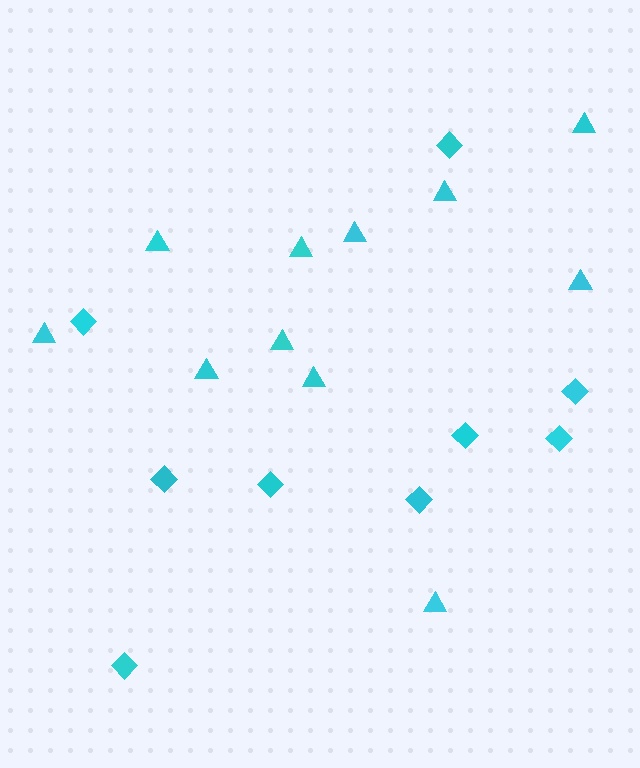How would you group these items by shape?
There are 2 groups: one group of diamonds (9) and one group of triangles (11).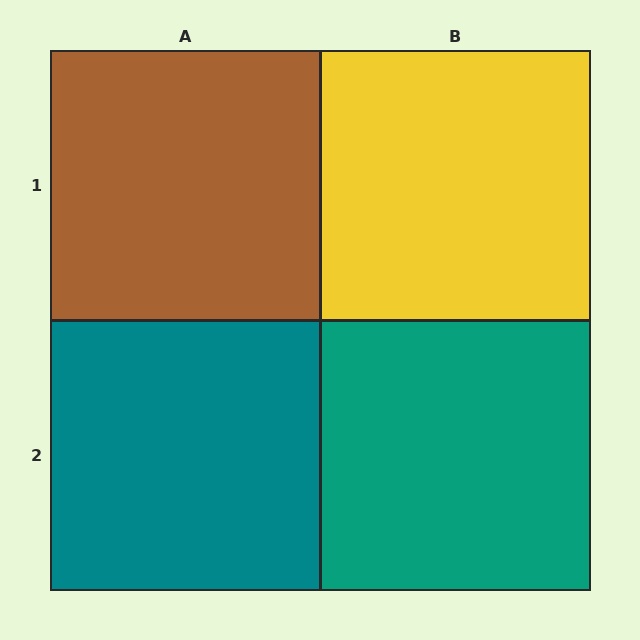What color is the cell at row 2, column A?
Teal.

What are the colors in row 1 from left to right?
Brown, yellow.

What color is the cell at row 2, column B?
Teal.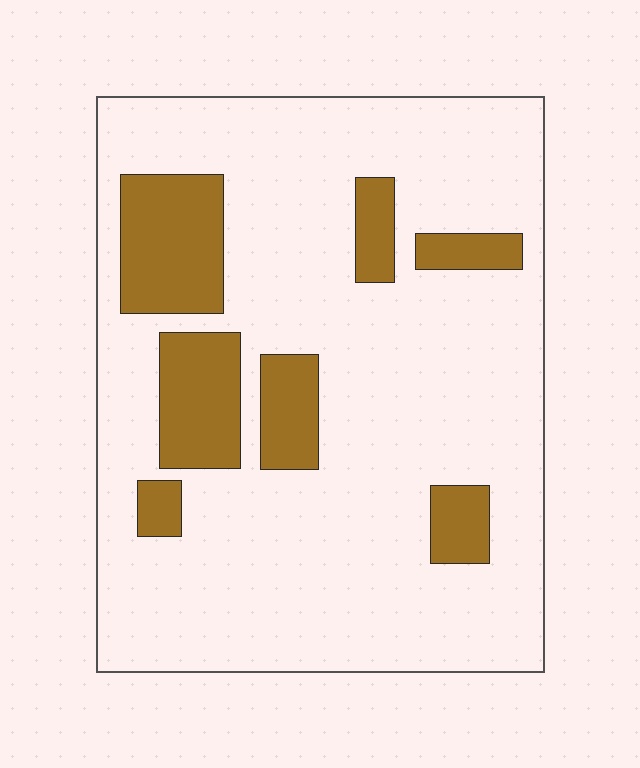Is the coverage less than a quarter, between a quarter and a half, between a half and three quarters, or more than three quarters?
Less than a quarter.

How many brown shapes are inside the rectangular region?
7.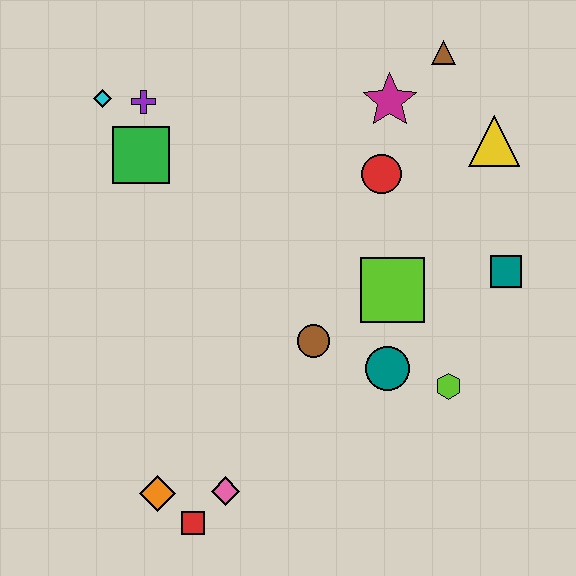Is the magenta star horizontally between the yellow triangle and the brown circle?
Yes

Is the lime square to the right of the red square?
Yes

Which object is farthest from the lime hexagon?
The cyan diamond is farthest from the lime hexagon.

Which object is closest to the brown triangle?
The magenta star is closest to the brown triangle.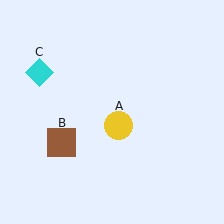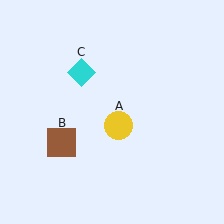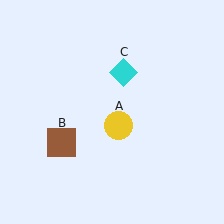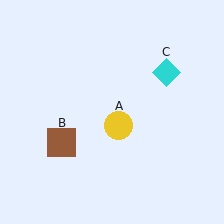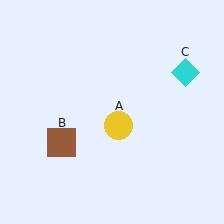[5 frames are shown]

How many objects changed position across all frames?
1 object changed position: cyan diamond (object C).